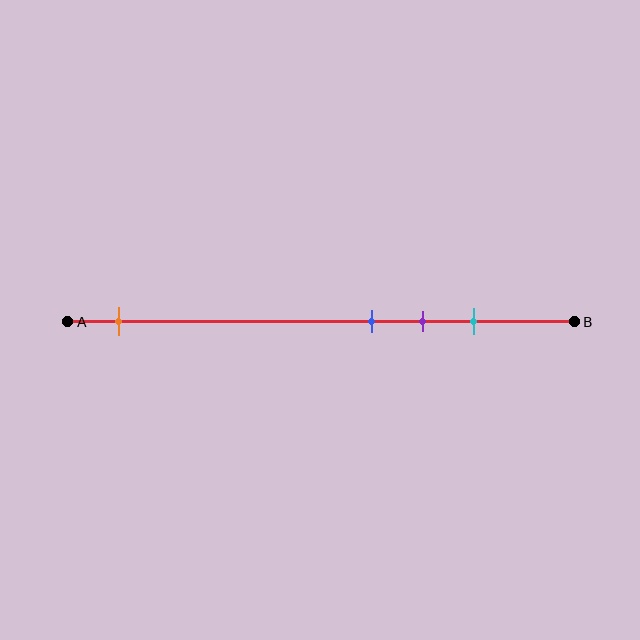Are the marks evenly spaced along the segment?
No, the marks are not evenly spaced.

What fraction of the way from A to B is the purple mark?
The purple mark is approximately 70% (0.7) of the way from A to B.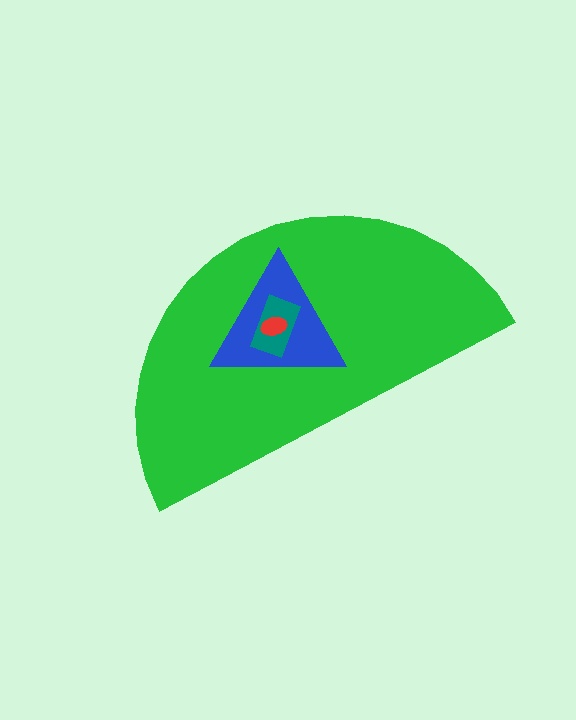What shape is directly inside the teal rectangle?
The red ellipse.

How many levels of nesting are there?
4.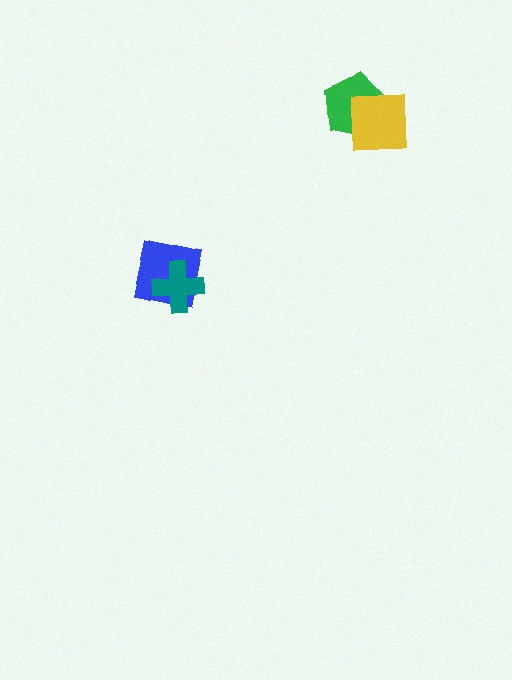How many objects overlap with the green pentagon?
1 object overlaps with the green pentagon.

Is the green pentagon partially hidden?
Yes, it is partially covered by another shape.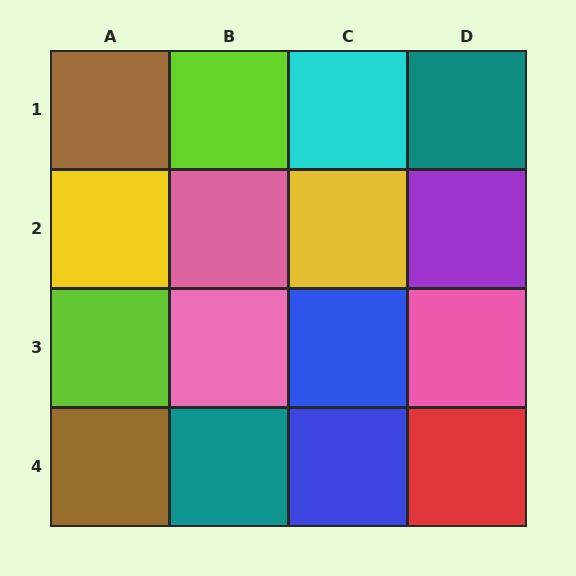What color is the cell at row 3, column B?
Pink.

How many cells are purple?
1 cell is purple.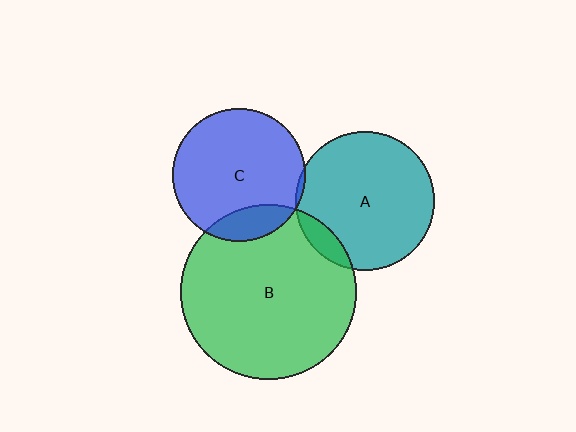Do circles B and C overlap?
Yes.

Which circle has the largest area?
Circle B (green).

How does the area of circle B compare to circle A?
Approximately 1.6 times.